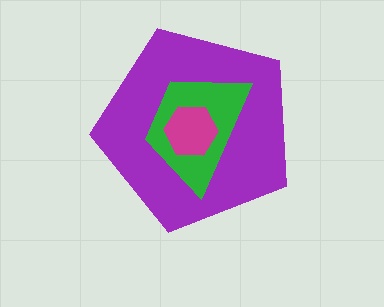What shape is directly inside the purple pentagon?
The green trapezoid.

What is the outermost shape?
The purple pentagon.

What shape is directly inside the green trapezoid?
The magenta hexagon.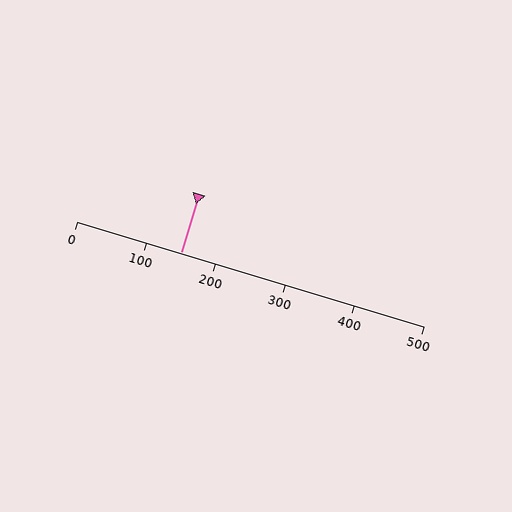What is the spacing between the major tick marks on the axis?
The major ticks are spaced 100 apart.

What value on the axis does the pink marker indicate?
The marker indicates approximately 150.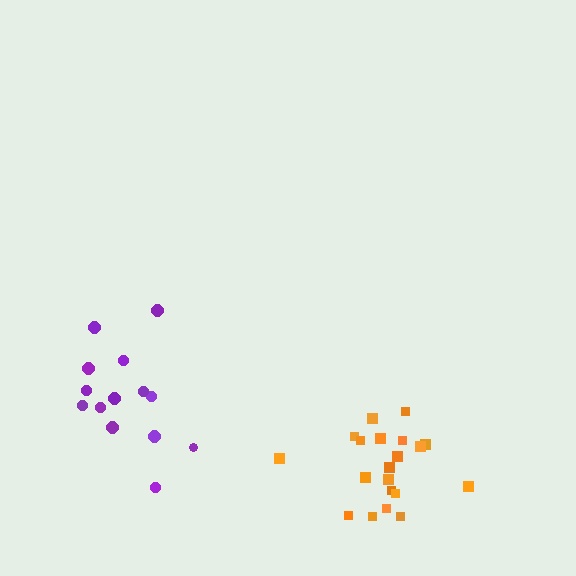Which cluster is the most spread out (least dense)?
Purple.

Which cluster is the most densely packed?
Orange.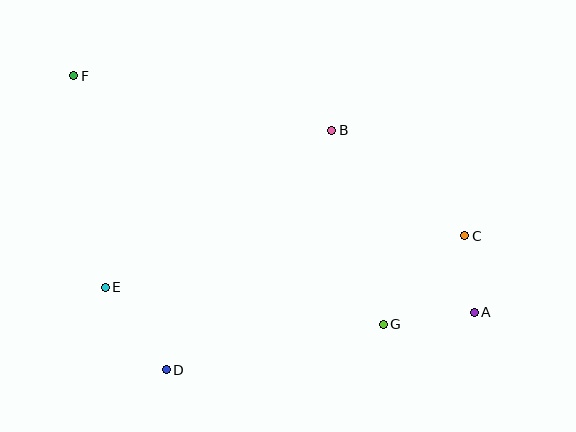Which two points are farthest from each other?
Points A and F are farthest from each other.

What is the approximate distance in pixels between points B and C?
The distance between B and C is approximately 170 pixels.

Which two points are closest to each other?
Points A and C are closest to each other.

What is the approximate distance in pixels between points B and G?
The distance between B and G is approximately 201 pixels.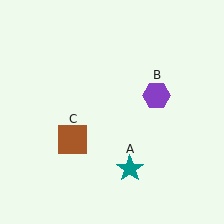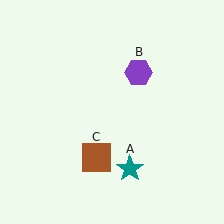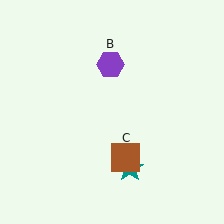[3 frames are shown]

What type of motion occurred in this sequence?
The purple hexagon (object B), brown square (object C) rotated counterclockwise around the center of the scene.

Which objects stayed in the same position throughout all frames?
Teal star (object A) remained stationary.